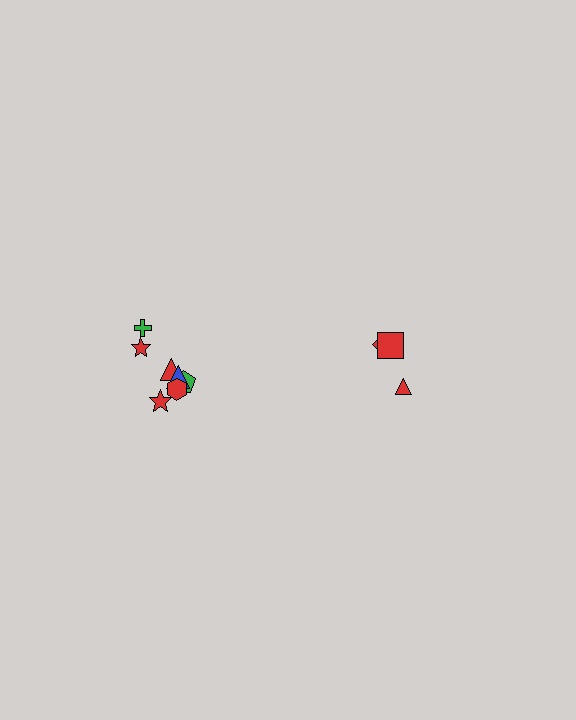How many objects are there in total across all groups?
There are 10 objects.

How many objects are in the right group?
There are 3 objects.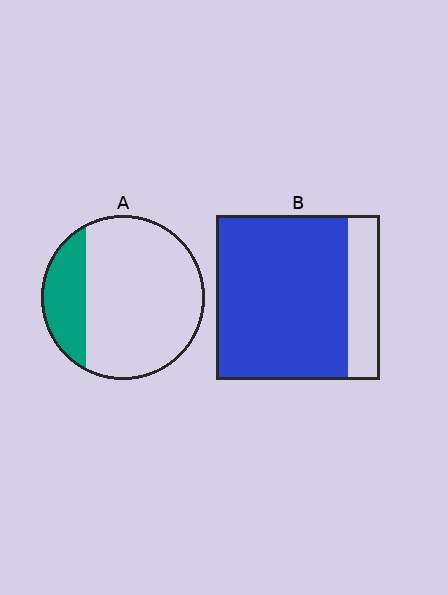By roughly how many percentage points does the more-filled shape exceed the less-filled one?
By roughly 60 percentage points (B over A).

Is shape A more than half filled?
No.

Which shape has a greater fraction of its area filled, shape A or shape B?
Shape B.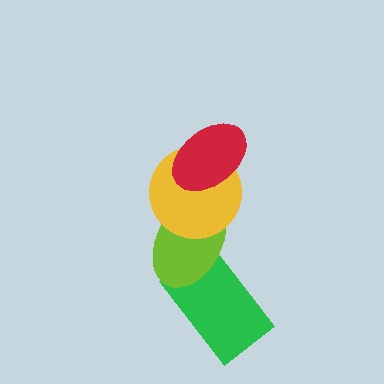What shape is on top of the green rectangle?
The lime ellipse is on top of the green rectangle.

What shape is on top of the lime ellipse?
The yellow circle is on top of the lime ellipse.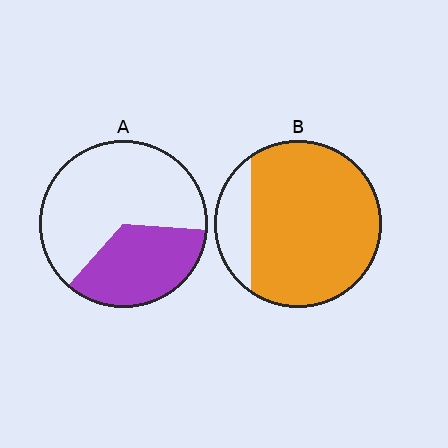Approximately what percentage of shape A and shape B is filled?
A is approximately 35% and B is approximately 85%.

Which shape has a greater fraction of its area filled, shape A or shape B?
Shape B.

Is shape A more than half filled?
No.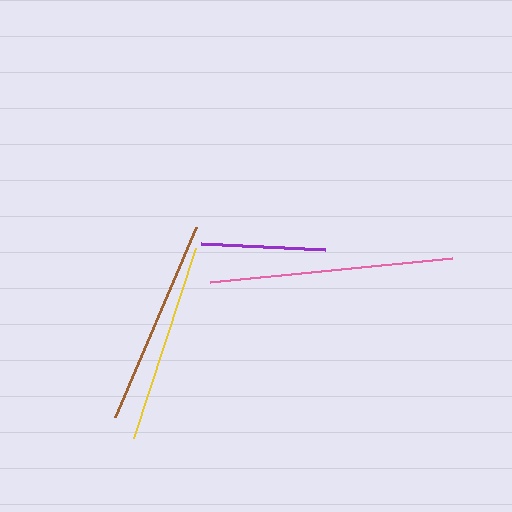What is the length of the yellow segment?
The yellow segment is approximately 200 pixels long.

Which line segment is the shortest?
The purple line is the shortest at approximately 124 pixels.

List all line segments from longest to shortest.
From longest to shortest: pink, brown, yellow, purple.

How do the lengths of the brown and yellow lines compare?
The brown and yellow lines are approximately the same length.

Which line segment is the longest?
The pink line is the longest at approximately 244 pixels.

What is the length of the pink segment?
The pink segment is approximately 244 pixels long.